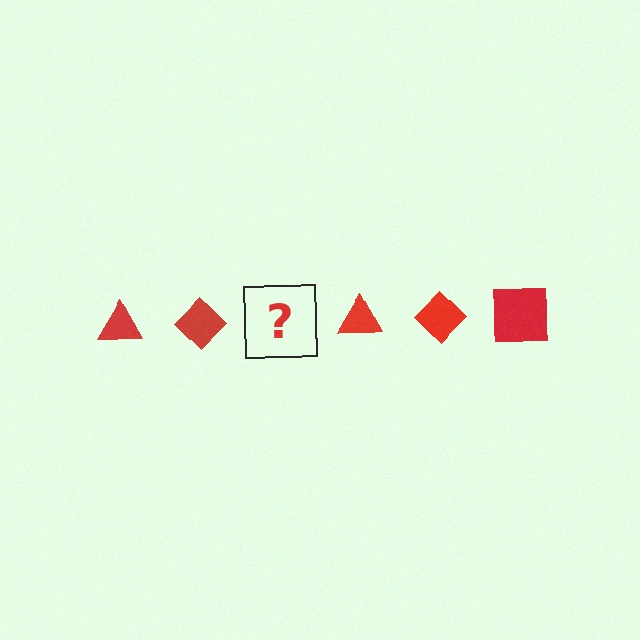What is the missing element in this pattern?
The missing element is a red square.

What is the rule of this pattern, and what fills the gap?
The rule is that the pattern cycles through triangle, diamond, square shapes in red. The gap should be filled with a red square.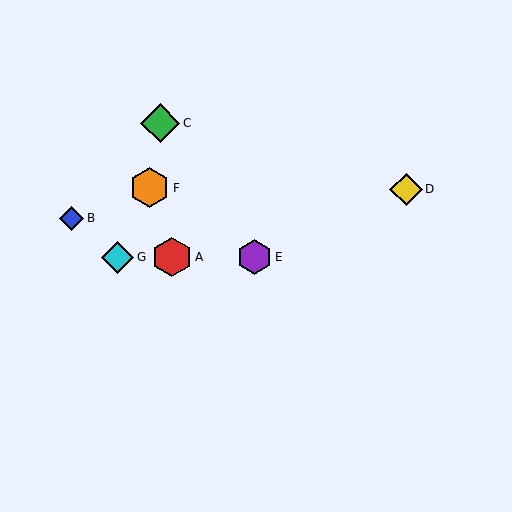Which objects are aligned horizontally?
Objects A, E, G are aligned horizontally.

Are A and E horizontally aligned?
Yes, both are at y≈257.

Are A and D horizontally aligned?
No, A is at y≈257 and D is at y≈189.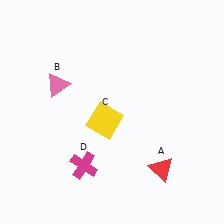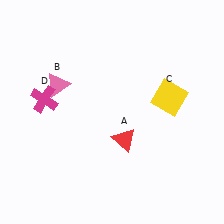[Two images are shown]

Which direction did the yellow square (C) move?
The yellow square (C) moved right.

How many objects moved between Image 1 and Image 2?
3 objects moved between the two images.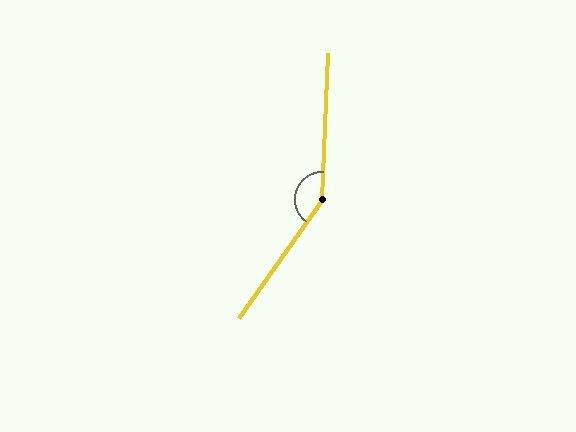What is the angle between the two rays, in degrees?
Approximately 147 degrees.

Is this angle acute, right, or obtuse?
It is obtuse.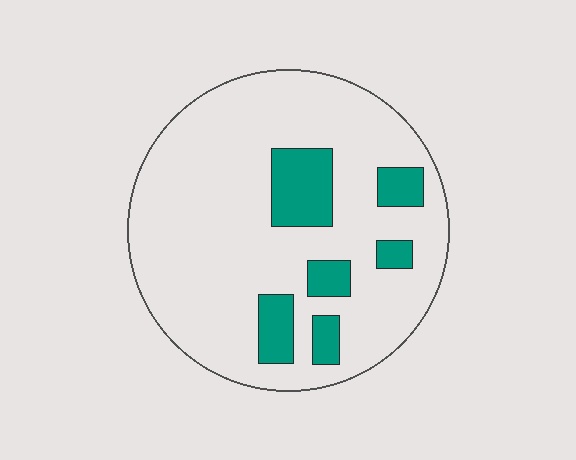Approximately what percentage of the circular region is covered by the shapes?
Approximately 15%.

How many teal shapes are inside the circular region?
6.